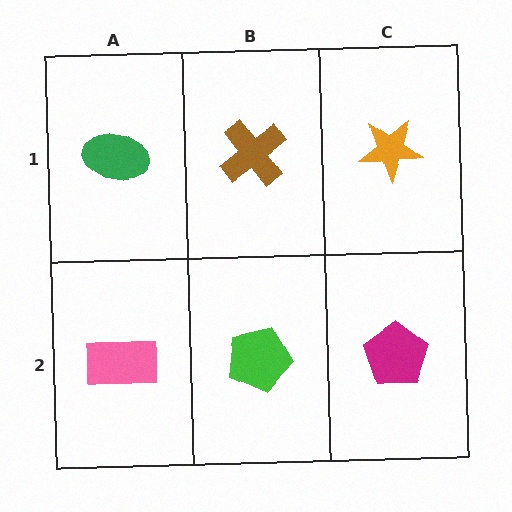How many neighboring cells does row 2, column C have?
2.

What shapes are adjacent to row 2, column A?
A green ellipse (row 1, column A), a green pentagon (row 2, column B).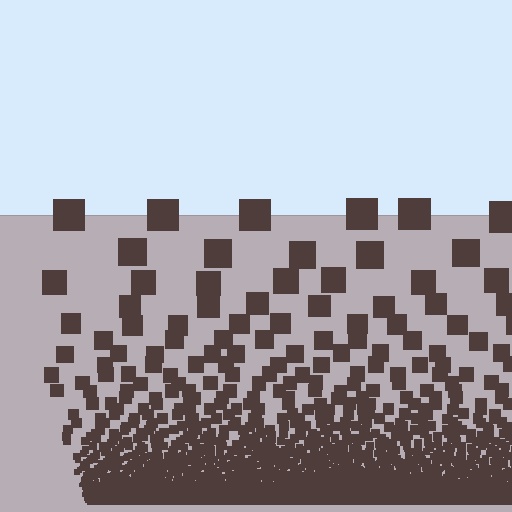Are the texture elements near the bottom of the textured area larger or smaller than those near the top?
Smaller. The gradient is inverted — elements near the bottom are smaller and denser.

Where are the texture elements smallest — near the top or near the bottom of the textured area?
Near the bottom.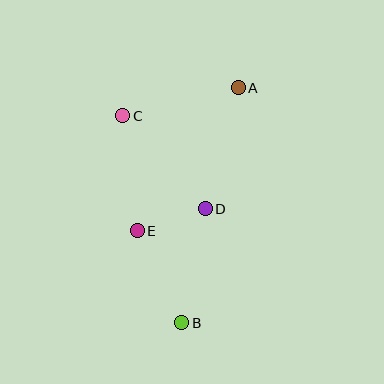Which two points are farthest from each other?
Points A and B are farthest from each other.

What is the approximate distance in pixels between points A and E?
The distance between A and E is approximately 175 pixels.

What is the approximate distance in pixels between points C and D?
The distance between C and D is approximately 124 pixels.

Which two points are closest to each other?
Points D and E are closest to each other.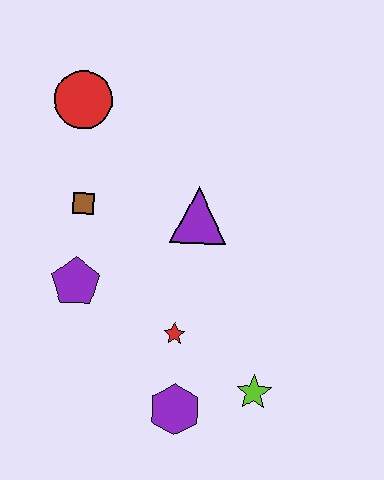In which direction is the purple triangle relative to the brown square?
The purple triangle is to the right of the brown square.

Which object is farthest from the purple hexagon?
The red circle is farthest from the purple hexagon.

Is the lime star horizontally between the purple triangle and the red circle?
No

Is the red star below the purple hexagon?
No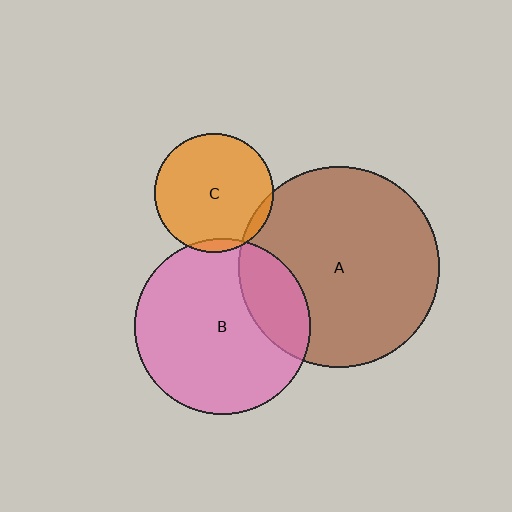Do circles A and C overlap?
Yes.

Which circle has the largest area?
Circle A (brown).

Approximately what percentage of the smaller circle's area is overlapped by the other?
Approximately 5%.